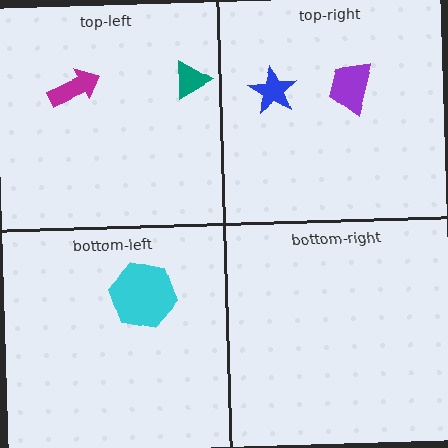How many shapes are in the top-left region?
2.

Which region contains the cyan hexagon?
The bottom-left region.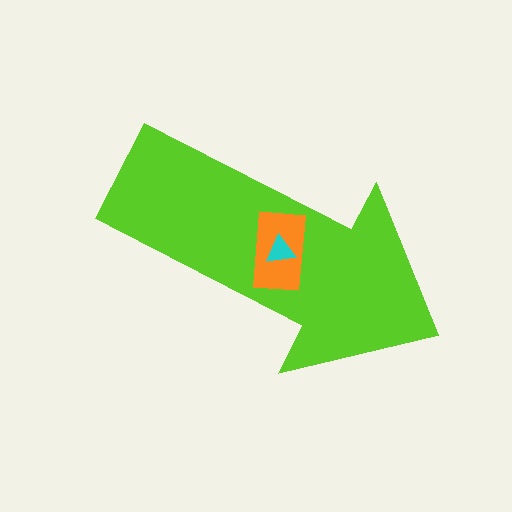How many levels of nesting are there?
3.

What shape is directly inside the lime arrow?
The orange rectangle.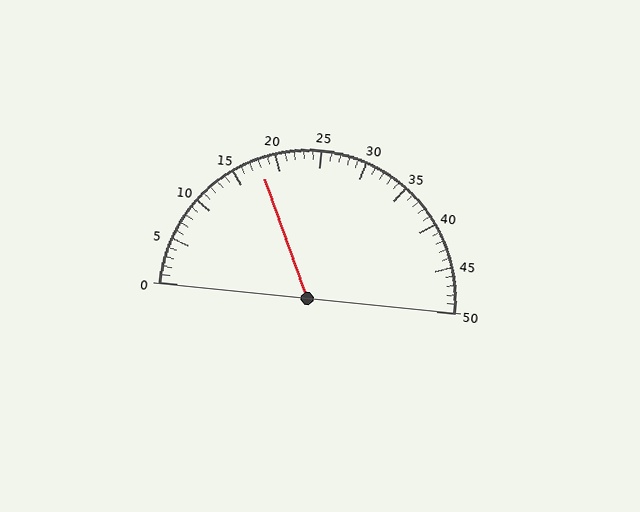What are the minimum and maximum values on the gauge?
The gauge ranges from 0 to 50.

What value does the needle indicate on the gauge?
The needle indicates approximately 18.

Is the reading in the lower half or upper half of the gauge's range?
The reading is in the lower half of the range (0 to 50).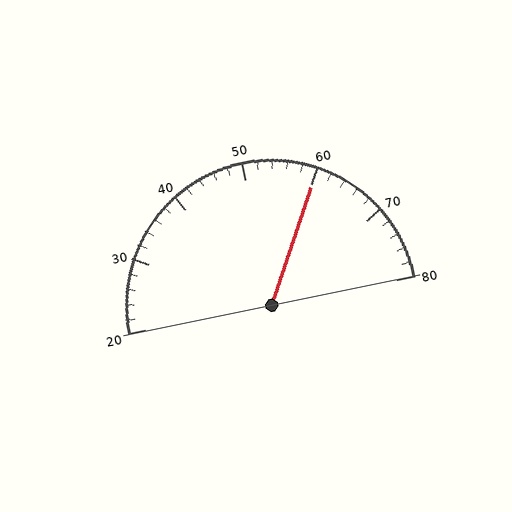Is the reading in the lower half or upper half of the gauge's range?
The reading is in the upper half of the range (20 to 80).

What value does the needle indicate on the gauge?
The needle indicates approximately 60.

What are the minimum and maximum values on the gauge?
The gauge ranges from 20 to 80.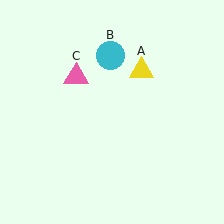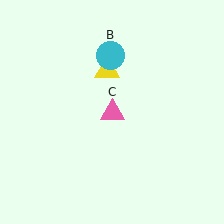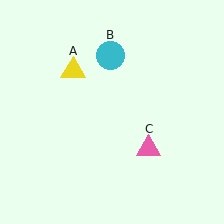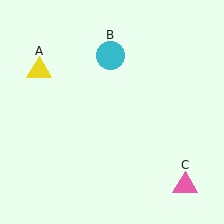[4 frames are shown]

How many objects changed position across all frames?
2 objects changed position: yellow triangle (object A), pink triangle (object C).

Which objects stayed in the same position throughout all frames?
Cyan circle (object B) remained stationary.